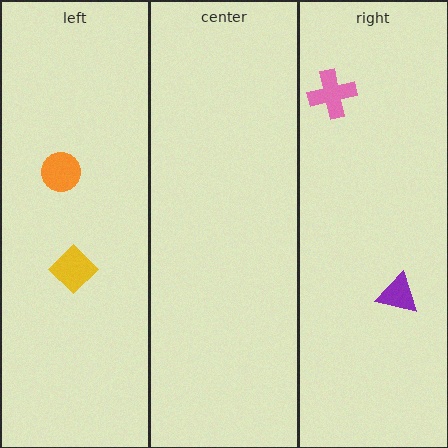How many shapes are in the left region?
2.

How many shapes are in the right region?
2.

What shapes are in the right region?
The pink cross, the purple triangle.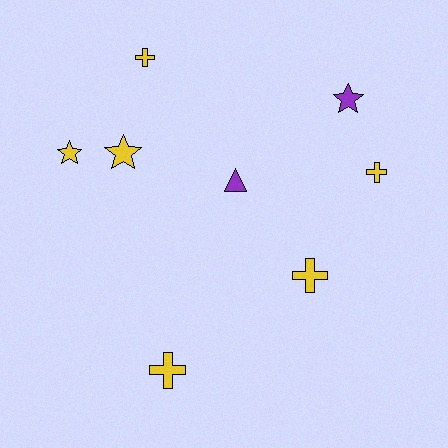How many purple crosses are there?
There are no purple crosses.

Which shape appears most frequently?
Cross, with 4 objects.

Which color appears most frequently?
Yellow, with 6 objects.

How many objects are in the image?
There are 8 objects.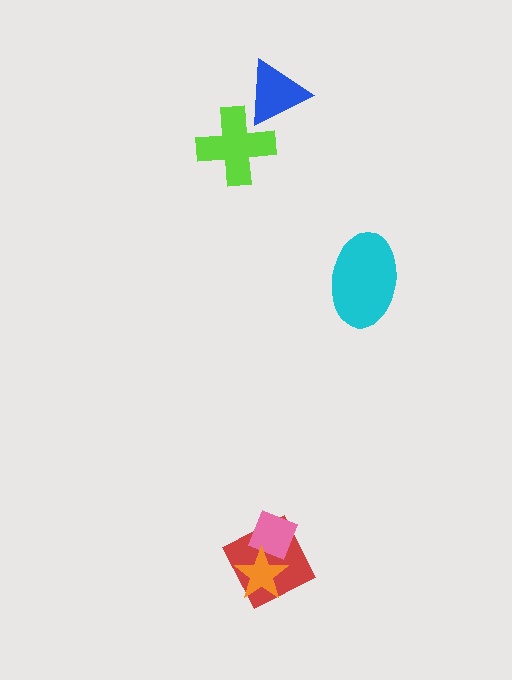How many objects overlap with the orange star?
2 objects overlap with the orange star.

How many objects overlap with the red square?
2 objects overlap with the red square.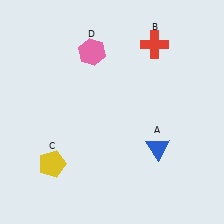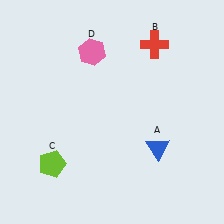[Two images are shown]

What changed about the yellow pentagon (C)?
In Image 1, C is yellow. In Image 2, it changed to lime.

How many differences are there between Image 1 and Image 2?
There is 1 difference between the two images.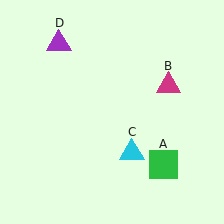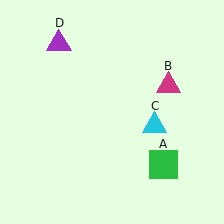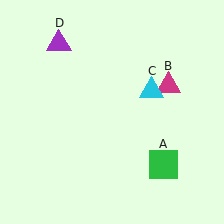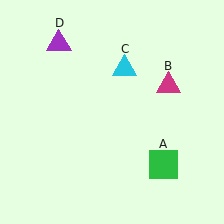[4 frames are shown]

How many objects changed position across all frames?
1 object changed position: cyan triangle (object C).